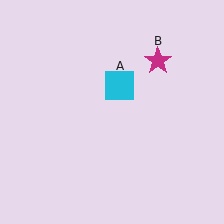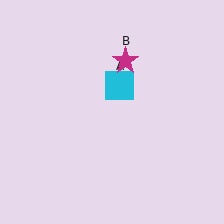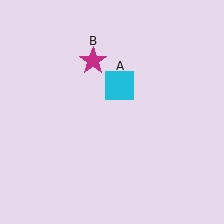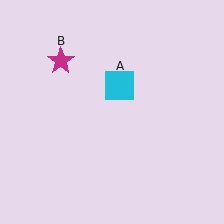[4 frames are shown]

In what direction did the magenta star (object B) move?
The magenta star (object B) moved left.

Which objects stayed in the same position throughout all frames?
Cyan square (object A) remained stationary.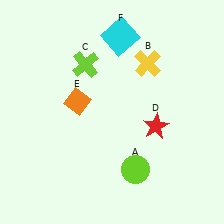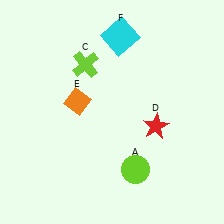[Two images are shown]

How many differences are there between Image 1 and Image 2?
There is 1 difference between the two images.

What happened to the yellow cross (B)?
The yellow cross (B) was removed in Image 2. It was in the top-right area of Image 1.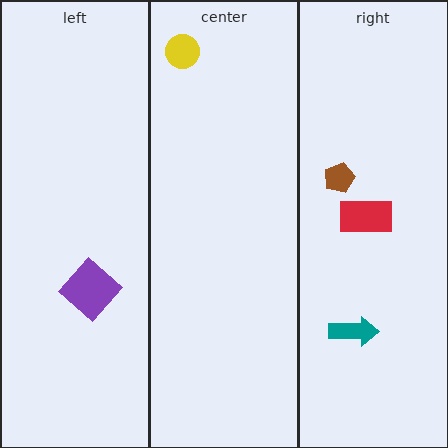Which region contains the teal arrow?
The right region.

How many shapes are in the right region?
3.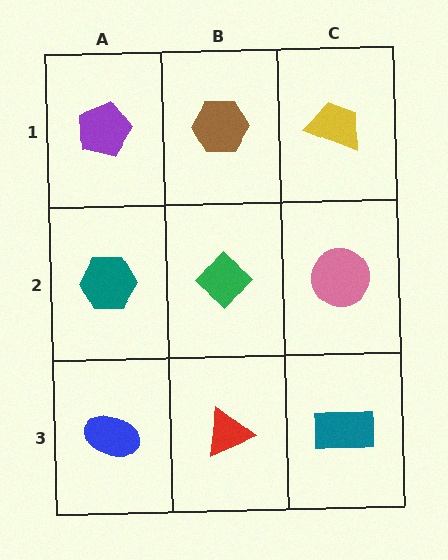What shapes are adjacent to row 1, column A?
A teal hexagon (row 2, column A), a brown hexagon (row 1, column B).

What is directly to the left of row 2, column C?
A green diamond.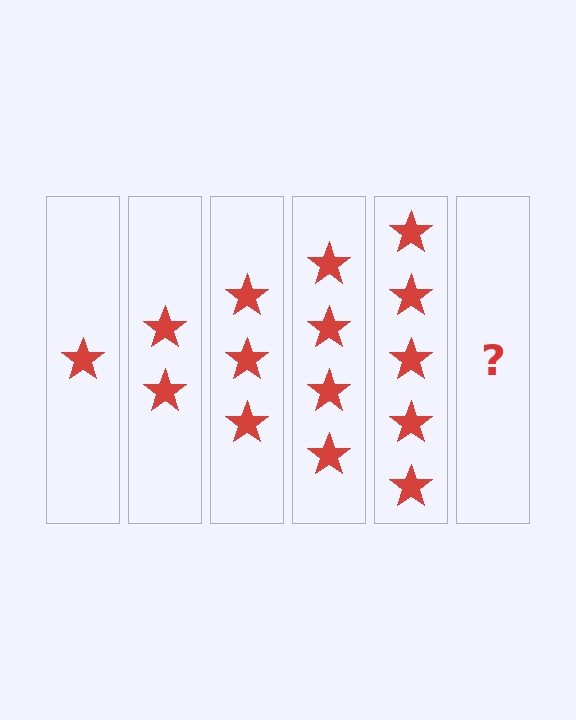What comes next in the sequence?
The next element should be 6 stars.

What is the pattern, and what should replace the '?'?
The pattern is that each step adds one more star. The '?' should be 6 stars.